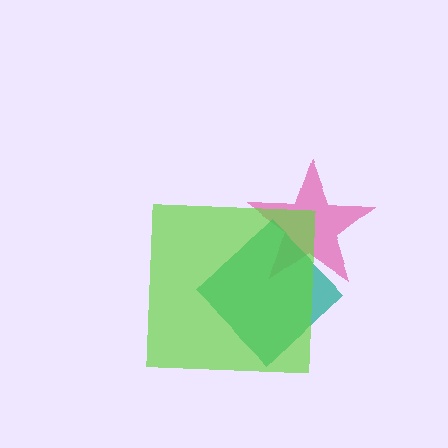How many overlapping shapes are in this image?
There are 3 overlapping shapes in the image.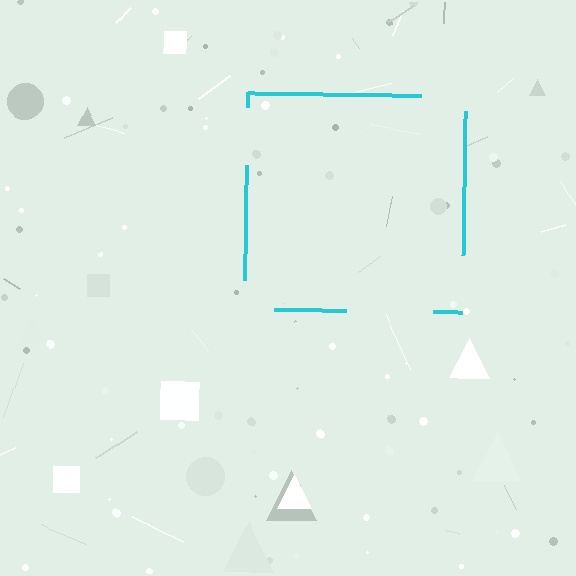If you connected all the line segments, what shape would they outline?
They would outline a square.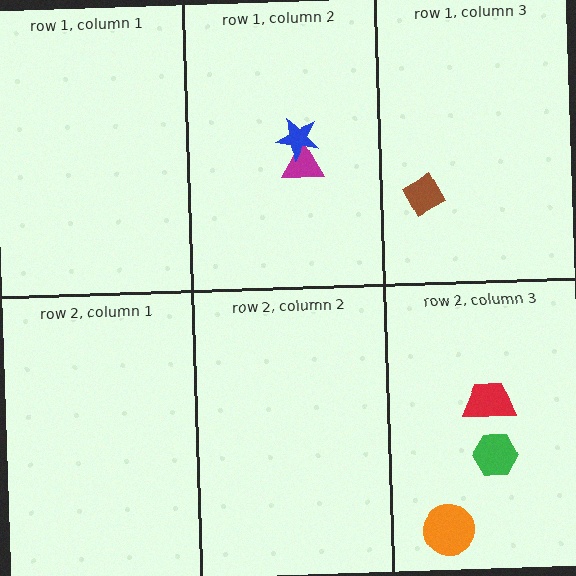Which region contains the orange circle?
The row 2, column 3 region.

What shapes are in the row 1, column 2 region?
The magenta triangle, the blue star.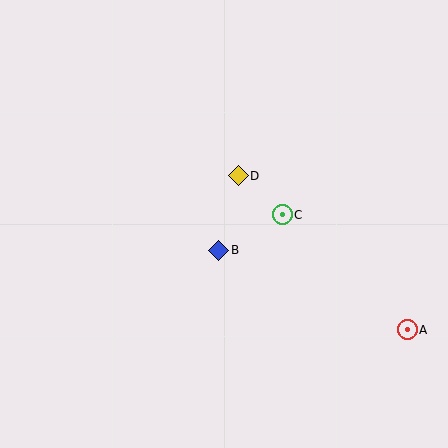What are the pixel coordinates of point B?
Point B is at (219, 250).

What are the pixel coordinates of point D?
Point D is at (238, 176).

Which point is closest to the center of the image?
Point B at (219, 250) is closest to the center.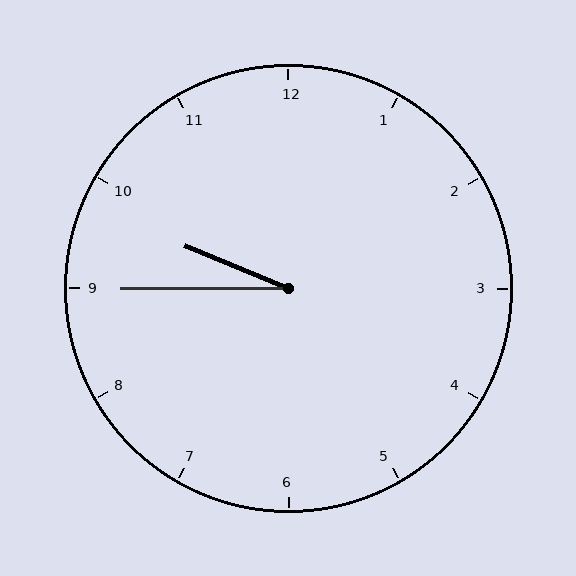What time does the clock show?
9:45.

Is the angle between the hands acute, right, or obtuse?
It is acute.